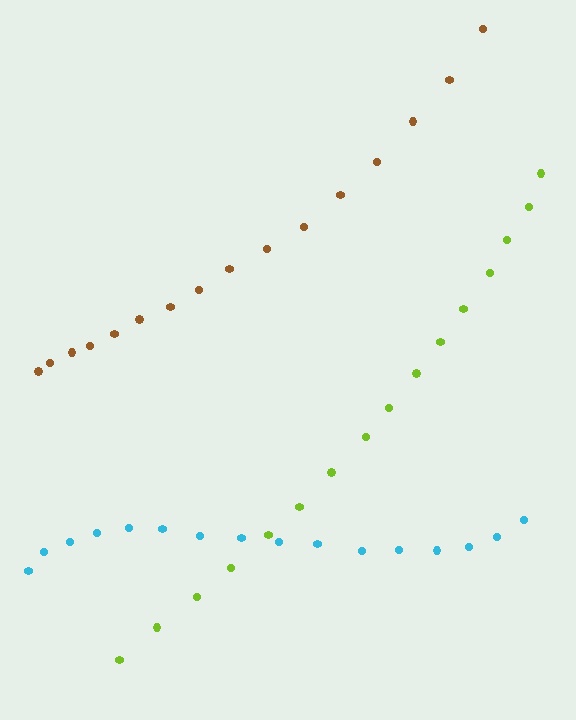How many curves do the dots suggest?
There are 3 distinct paths.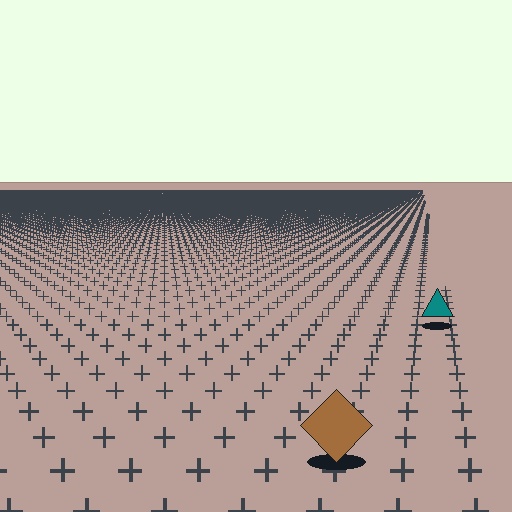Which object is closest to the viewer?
The brown diamond is closest. The texture marks near it are larger and more spread out.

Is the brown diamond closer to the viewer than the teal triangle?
Yes. The brown diamond is closer — you can tell from the texture gradient: the ground texture is coarser near it.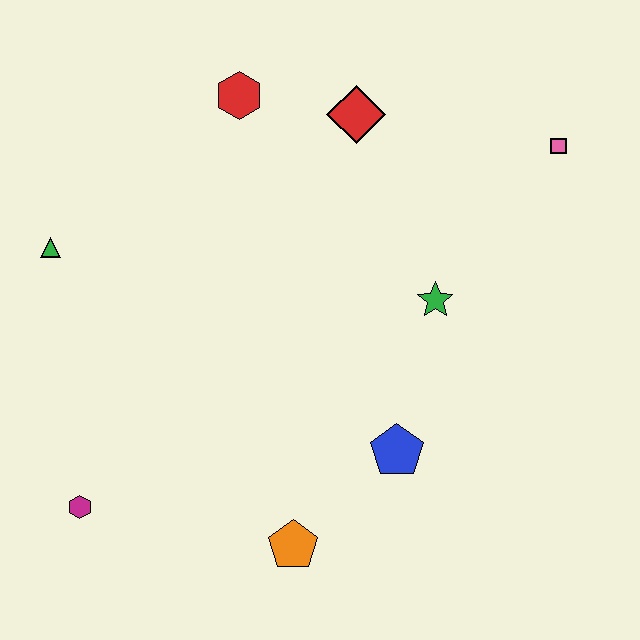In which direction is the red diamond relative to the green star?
The red diamond is above the green star.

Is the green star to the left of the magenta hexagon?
No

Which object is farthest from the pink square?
The magenta hexagon is farthest from the pink square.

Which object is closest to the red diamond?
The red hexagon is closest to the red diamond.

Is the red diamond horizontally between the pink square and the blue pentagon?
No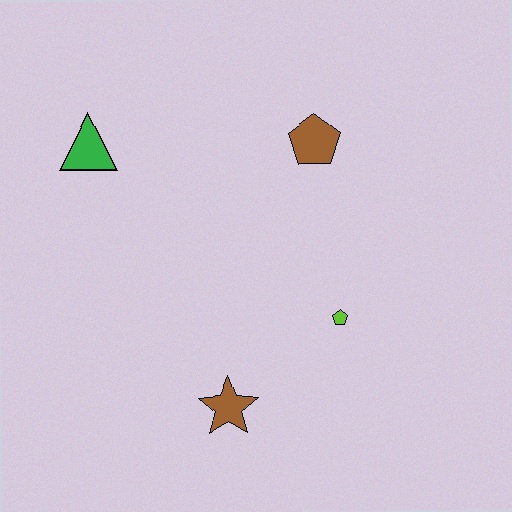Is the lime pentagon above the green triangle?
No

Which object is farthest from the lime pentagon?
The green triangle is farthest from the lime pentagon.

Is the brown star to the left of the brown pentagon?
Yes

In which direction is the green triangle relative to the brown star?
The green triangle is above the brown star.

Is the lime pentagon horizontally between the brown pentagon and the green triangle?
No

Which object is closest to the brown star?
The lime pentagon is closest to the brown star.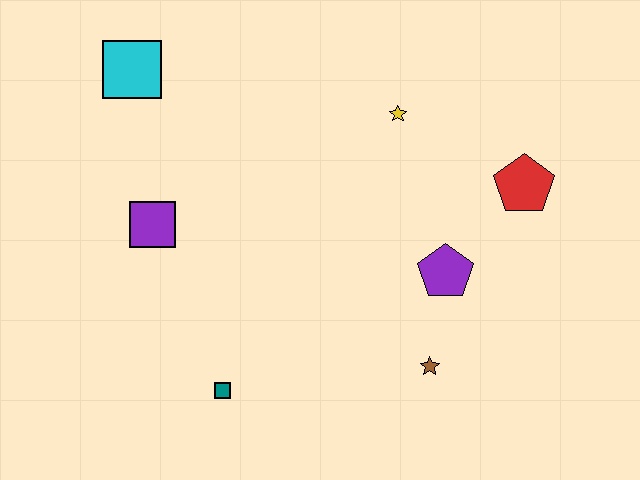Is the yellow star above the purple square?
Yes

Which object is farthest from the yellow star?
The teal square is farthest from the yellow star.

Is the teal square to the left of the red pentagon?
Yes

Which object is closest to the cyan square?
The purple square is closest to the cyan square.